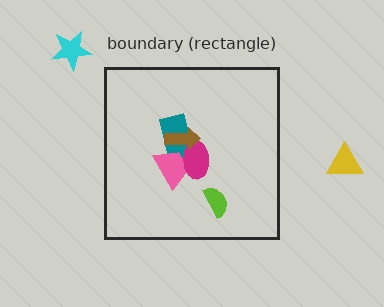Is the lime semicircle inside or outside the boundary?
Inside.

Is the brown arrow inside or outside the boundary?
Inside.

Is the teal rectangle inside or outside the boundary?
Inside.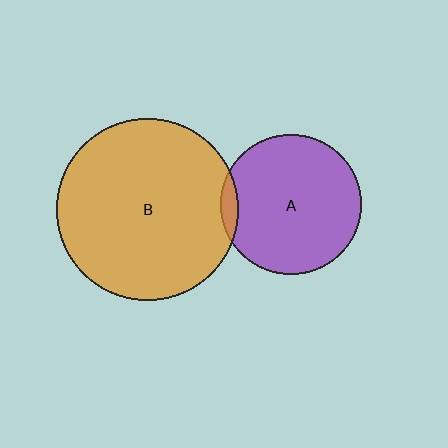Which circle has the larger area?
Circle B (orange).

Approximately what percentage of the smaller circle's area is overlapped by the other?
Approximately 5%.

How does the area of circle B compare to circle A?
Approximately 1.7 times.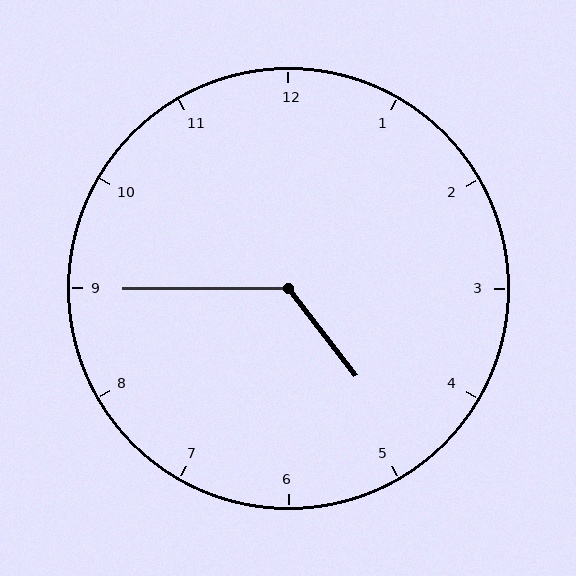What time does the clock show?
4:45.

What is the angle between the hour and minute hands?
Approximately 128 degrees.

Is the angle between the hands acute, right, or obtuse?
It is obtuse.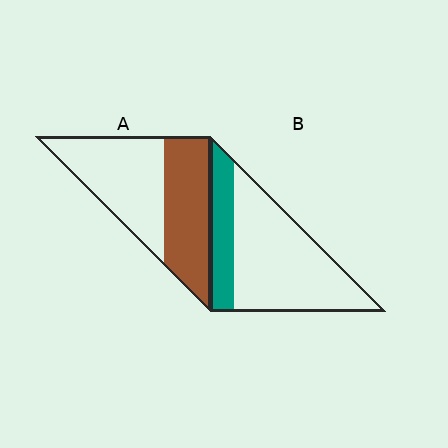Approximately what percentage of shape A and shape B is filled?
A is approximately 45% and B is approximately 25%.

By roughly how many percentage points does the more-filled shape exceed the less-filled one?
By roughly 20 percentage points (A over B).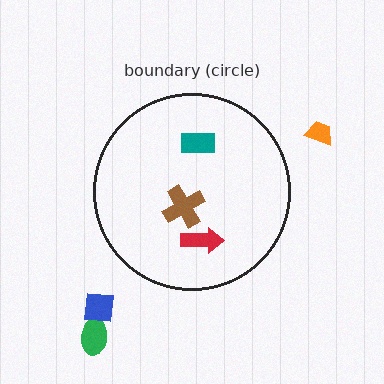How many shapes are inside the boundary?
3 inside, 3 outside.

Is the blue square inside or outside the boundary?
Outside.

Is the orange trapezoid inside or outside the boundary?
Outside.